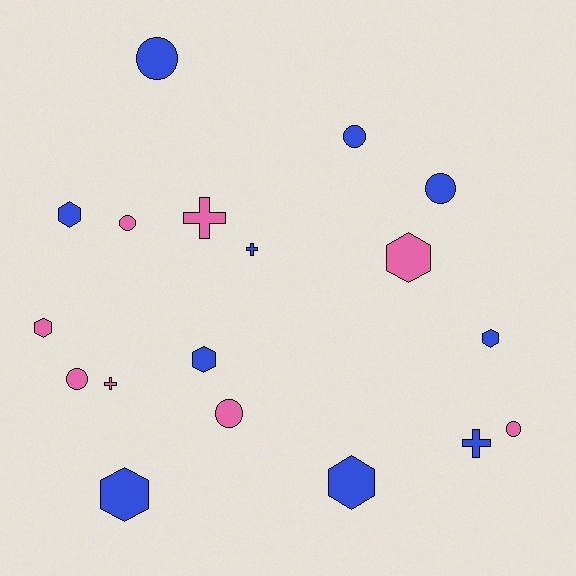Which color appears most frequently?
Blue, with 10 objects.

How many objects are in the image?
There are 18 objects.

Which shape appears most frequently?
Circle, with 7 objects.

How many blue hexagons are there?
There are 5 blue hexagons.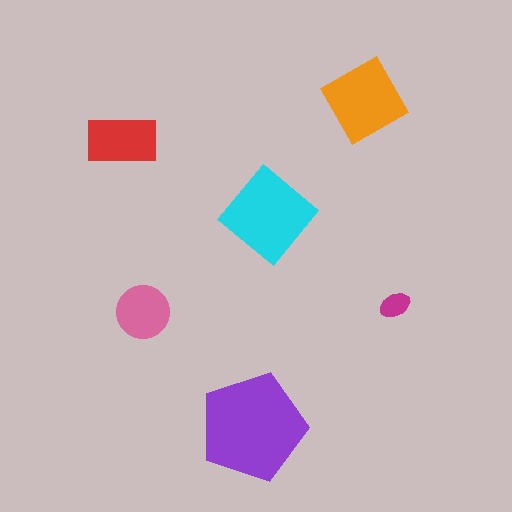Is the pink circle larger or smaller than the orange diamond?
Smaller.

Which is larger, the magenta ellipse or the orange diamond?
The orange diamond.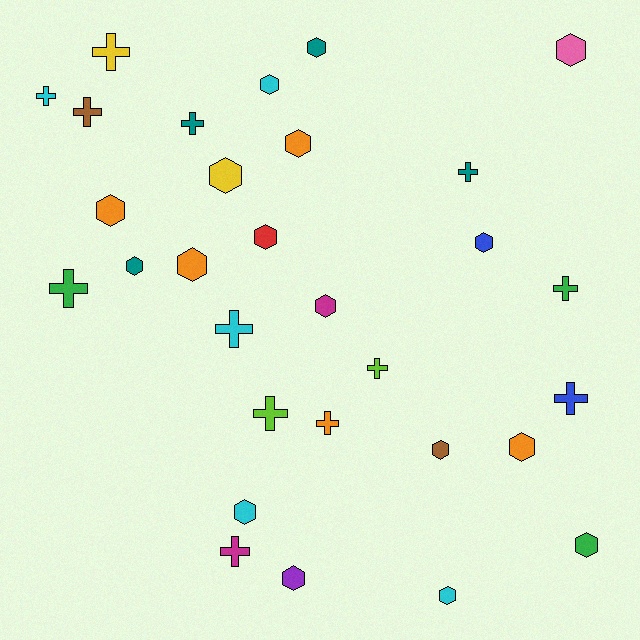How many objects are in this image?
There are 30 objects.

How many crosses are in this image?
There are 13 crosses.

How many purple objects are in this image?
There is 1 purple object.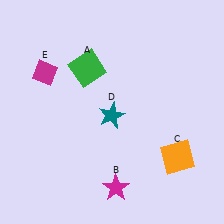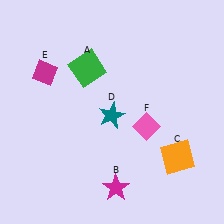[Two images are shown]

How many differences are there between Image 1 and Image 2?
There is 1 difference between the two images.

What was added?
A pink diamond (F) was added in Image 2.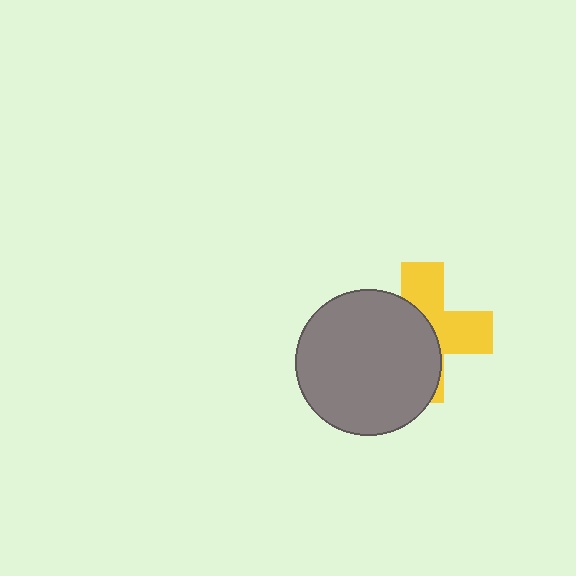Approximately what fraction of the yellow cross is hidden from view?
Roughly 54% of the yellow cross is hidden behind the gray circle.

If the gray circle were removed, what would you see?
You would see the complete yellow cross.